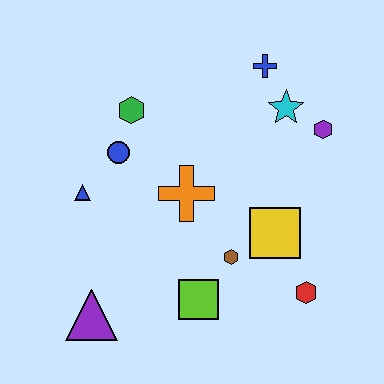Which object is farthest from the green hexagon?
The red hexagon is farthest from the green hexagon.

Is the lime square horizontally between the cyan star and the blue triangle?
Yes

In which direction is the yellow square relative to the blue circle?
The yellow square is to the right of the blue circle.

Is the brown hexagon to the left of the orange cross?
No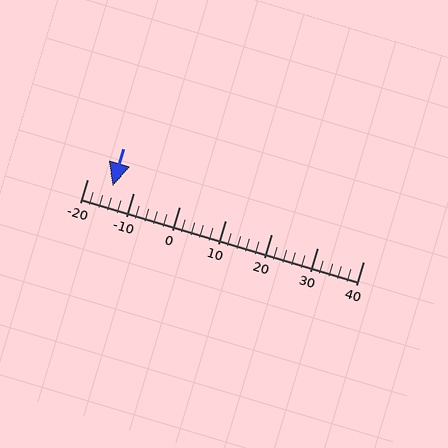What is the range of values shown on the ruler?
The ruler shows values from -20 to 40.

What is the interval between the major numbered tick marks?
The major tick marks are spaced 10 units apart.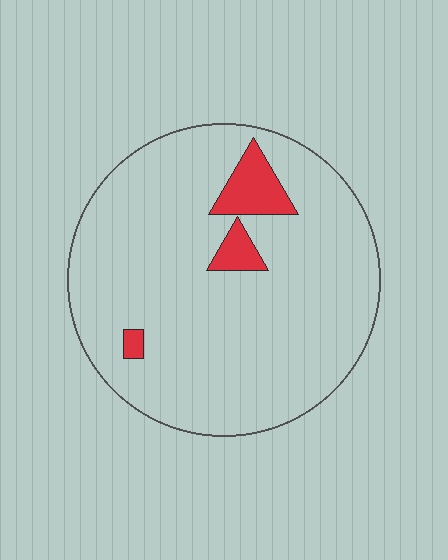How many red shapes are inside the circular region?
3.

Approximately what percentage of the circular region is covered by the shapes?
Approximately 10%.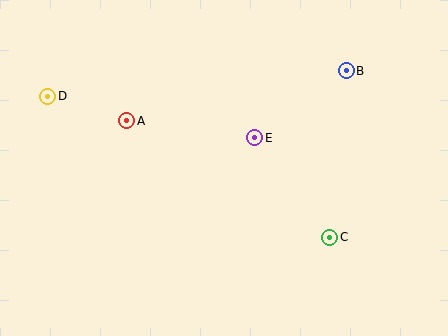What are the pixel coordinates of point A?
Point A is at (127, 121).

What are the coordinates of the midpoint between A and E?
The midpoint between A and E is at (191, 129).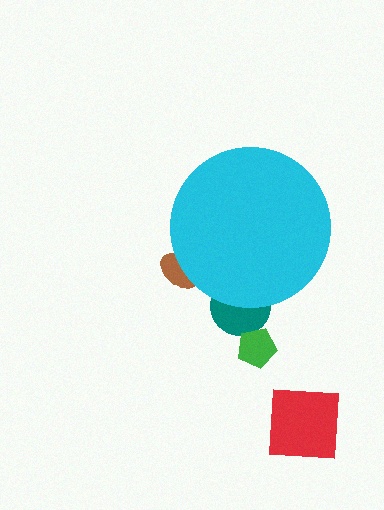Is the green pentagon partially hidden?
No, the green pentagon is fully visible.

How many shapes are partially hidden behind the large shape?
2 shapes are partially hidden.